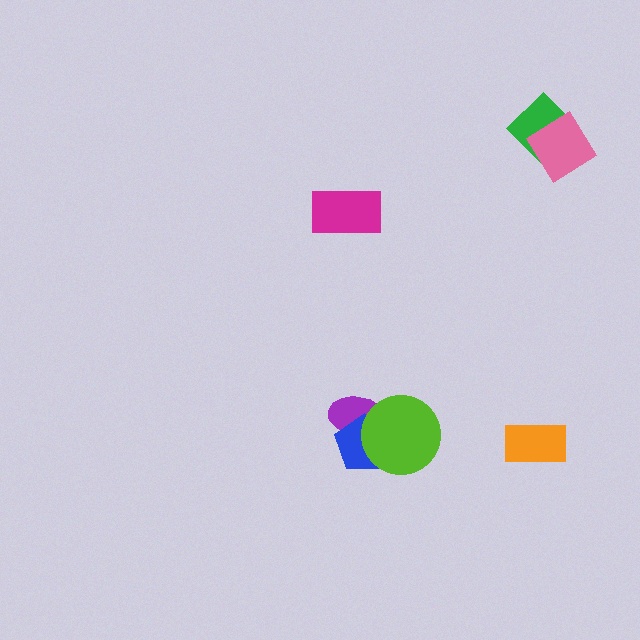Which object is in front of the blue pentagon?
The lime circle is in front of the blue pentagon.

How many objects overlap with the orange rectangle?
0 objects overlap with the orange rectangle.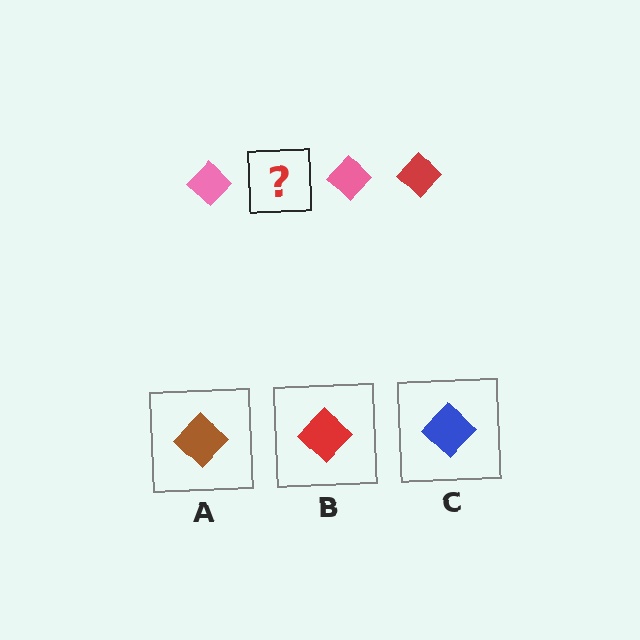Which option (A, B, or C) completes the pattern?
B.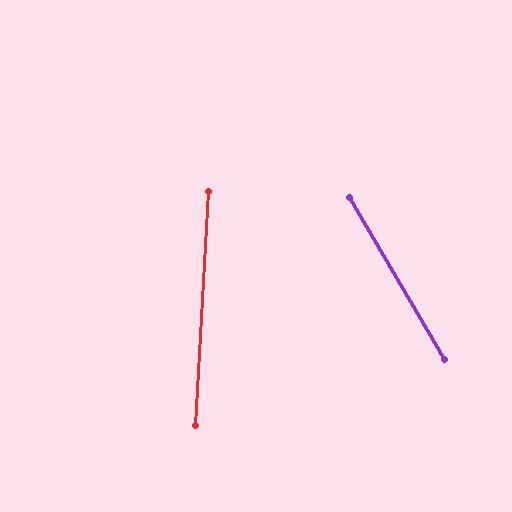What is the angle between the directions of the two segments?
Approximately 33 degrees.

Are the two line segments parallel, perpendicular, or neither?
Neither parallel nor perpendicular — they differ by about 33°.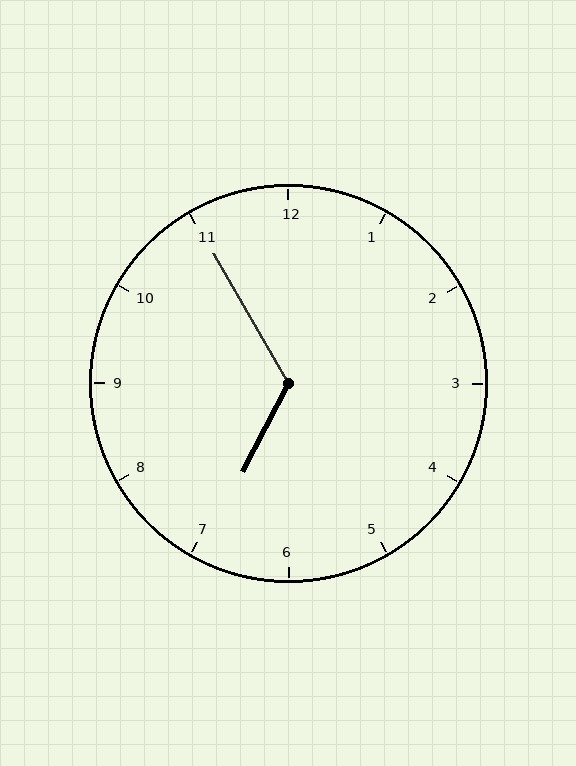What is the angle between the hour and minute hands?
Approximately 122 degrees.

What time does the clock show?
6:55.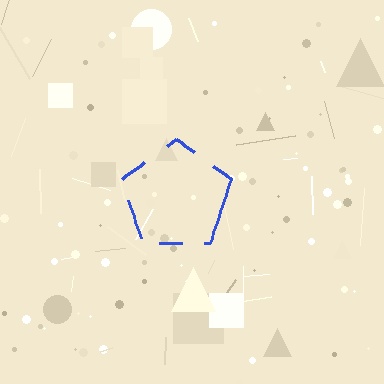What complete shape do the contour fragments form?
The contour fragments form a pentagon.